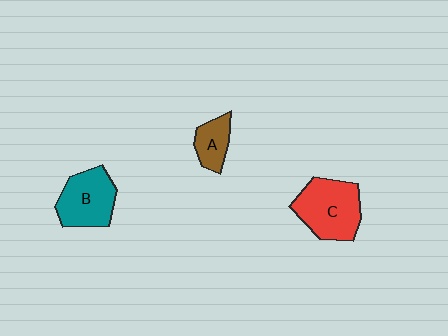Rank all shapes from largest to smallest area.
From largest to smallest: C (red), B (teal), A (brown).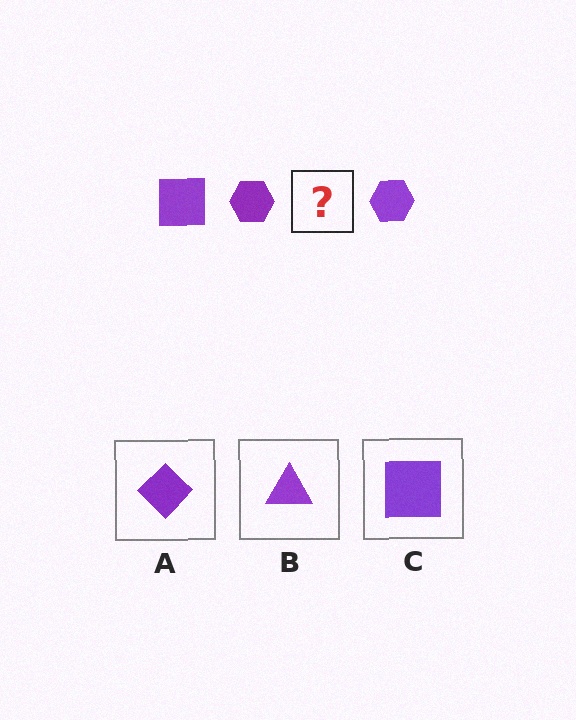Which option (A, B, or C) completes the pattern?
C.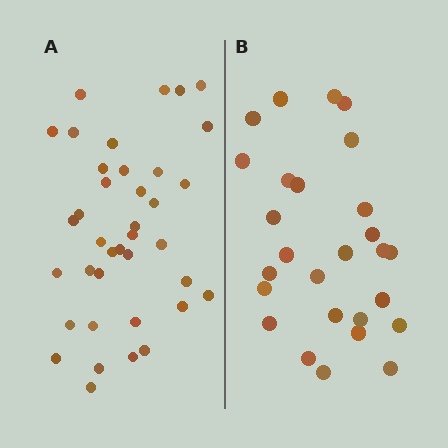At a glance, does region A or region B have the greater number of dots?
Region A (the left region) has more dots.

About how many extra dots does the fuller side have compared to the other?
Region A has roughly 12 or so more dots than region B.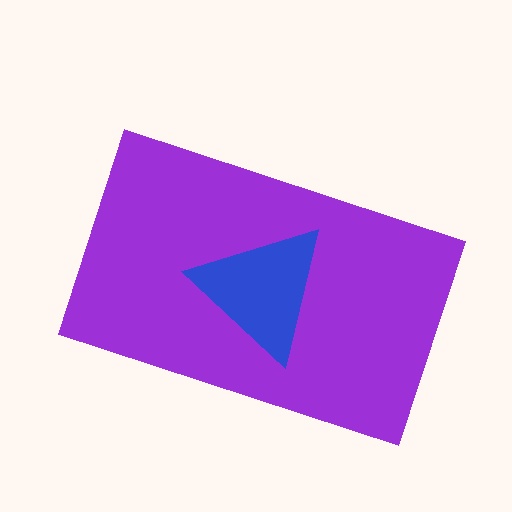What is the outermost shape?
The purple rectangle.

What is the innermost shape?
The blue triangle.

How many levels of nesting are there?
2.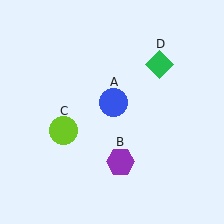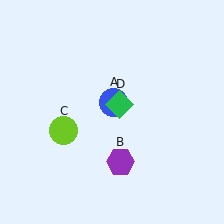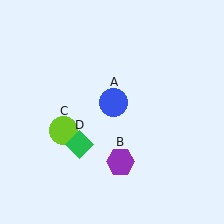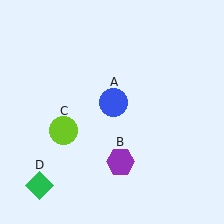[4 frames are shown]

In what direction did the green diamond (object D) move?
The green diamond (object D) moved down and to the left.